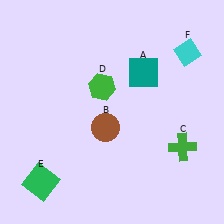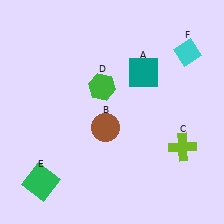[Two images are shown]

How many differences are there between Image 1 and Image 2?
There is 1 difference between the two images.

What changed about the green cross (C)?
In Image 1, C is green. In Image 2, it changed to lime.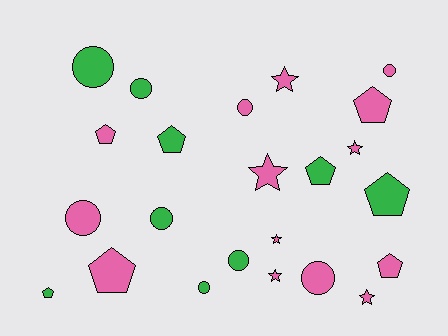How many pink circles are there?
There are 4 pink circles.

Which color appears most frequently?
Pink, with 14 objects.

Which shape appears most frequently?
Circle, with 9 objects.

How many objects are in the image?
There are 23 objects.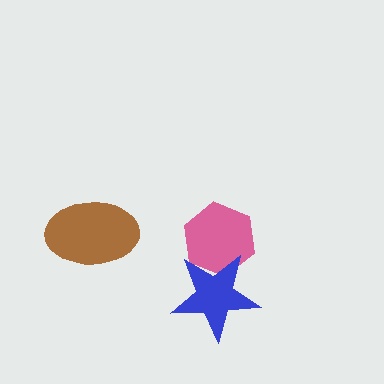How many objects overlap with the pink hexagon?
1 object overlaps with the pink hexagon.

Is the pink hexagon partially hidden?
Yes, it is partially covered by another shape.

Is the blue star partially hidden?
No, no other shape covers it.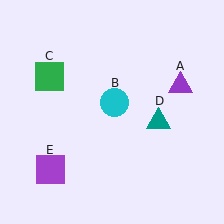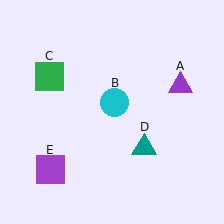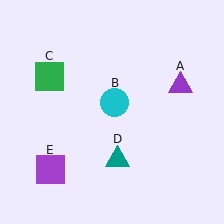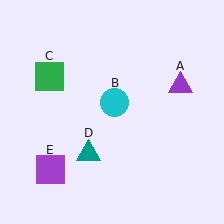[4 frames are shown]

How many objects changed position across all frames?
1 object changed position: teal triangle (object D).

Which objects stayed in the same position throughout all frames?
Purple triangle (object A) and cyan circle (object B) and green square (object C) and purple square (object E) remained stationary.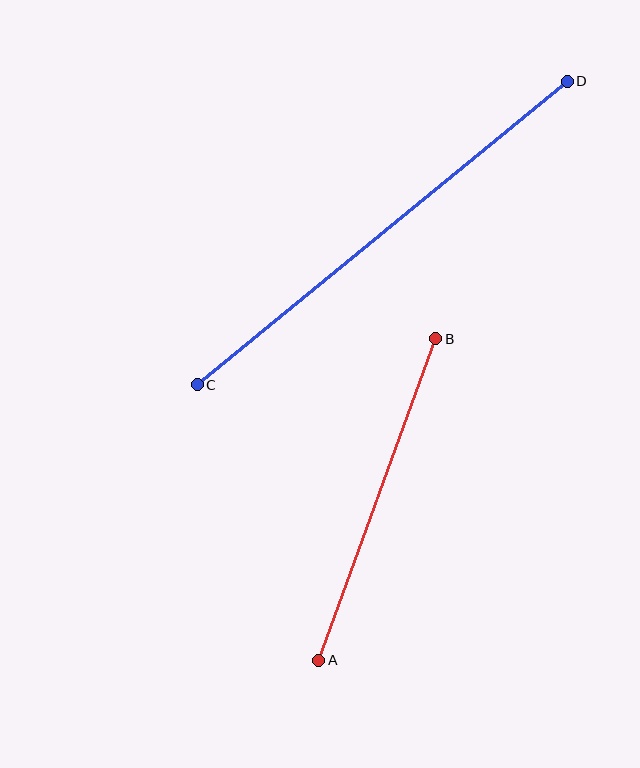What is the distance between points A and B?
The distance is approximately 342 pixels.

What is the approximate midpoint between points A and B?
The midpoint is at approximately (377, 499) pixels.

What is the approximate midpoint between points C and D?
The midpoint is at approximately (382, 233) pixels.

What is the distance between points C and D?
The distance is approximately 479 pixels.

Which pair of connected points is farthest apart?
Points C and D are farthest apart.